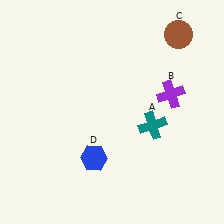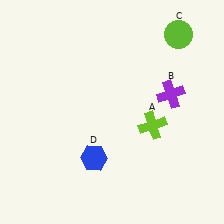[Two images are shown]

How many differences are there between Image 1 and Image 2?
There are 2 differences between the two images.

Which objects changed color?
A changed from teal to lime. C changed from brown to lime.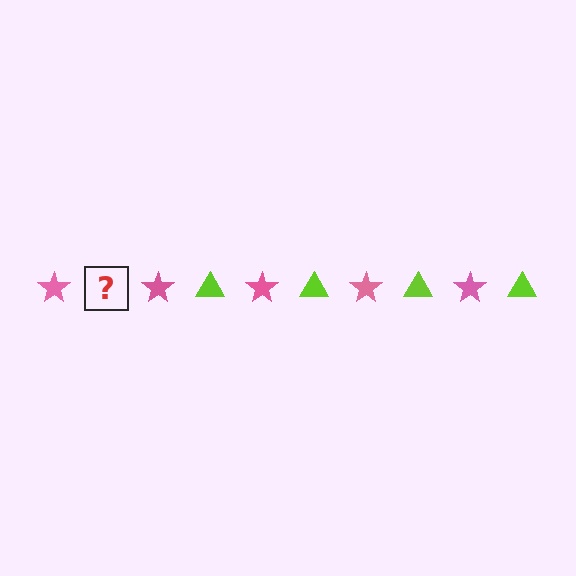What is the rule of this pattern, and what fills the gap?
The rule is that the pattern alternates between pink star and lime triangle. The gap should be filled with a lime triangle.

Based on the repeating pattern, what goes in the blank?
The blank should be a lime triangle.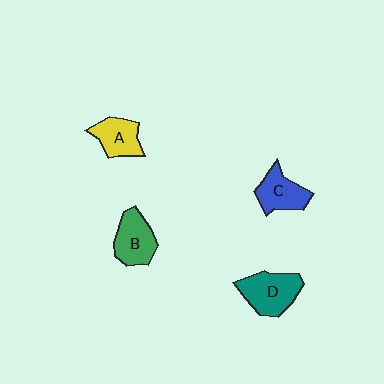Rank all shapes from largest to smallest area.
From largest to smallest: D (teal), B (green), C (blue), A (yellow).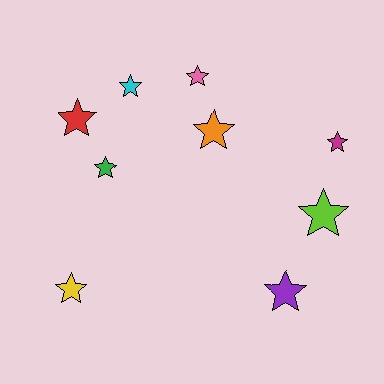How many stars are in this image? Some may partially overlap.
There are 9 stars.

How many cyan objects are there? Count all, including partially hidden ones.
There is 1 cyan object.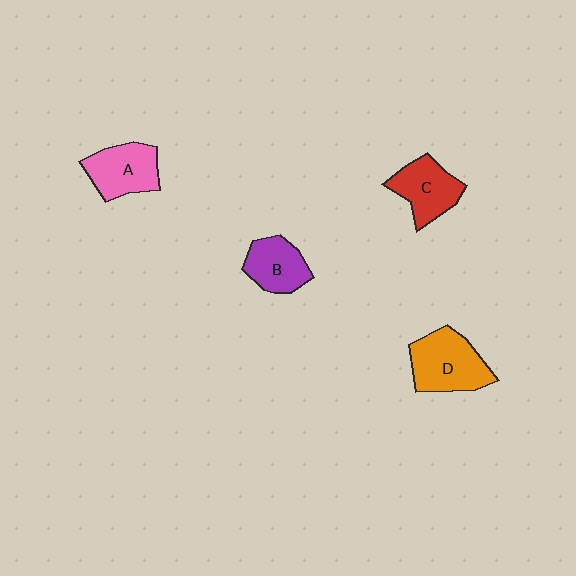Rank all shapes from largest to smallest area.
From largest to smallest: D (orange), A (pink), C (red), B (purple).